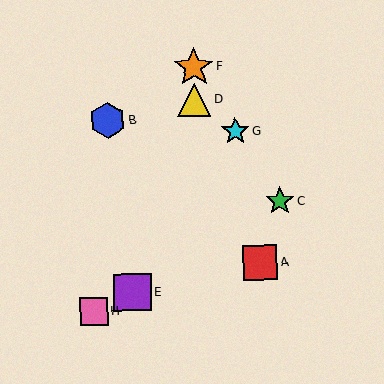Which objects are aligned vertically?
Objects D, F are aligned vertically.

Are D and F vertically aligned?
Yes, both are at x≈194.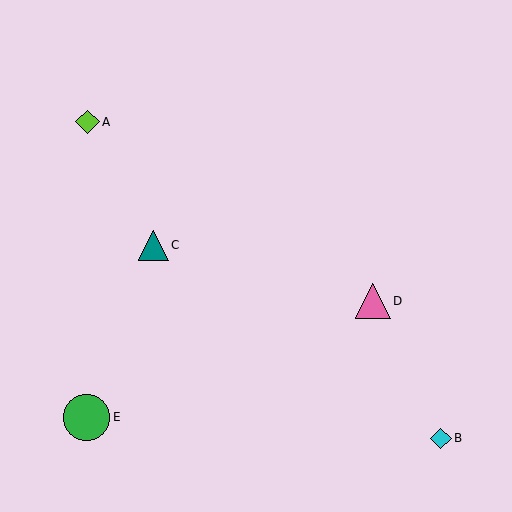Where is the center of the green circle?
The center of the green circle is at (87, 417).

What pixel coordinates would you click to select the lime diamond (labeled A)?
Click at (88, 122) to select the lime diamond A.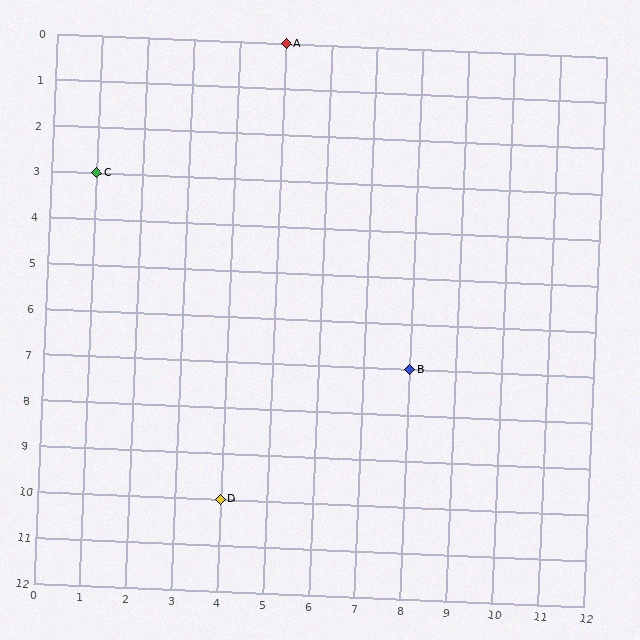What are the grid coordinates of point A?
Point A is at grid coordinates (5, 0).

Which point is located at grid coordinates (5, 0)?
Point A is at (5, 0).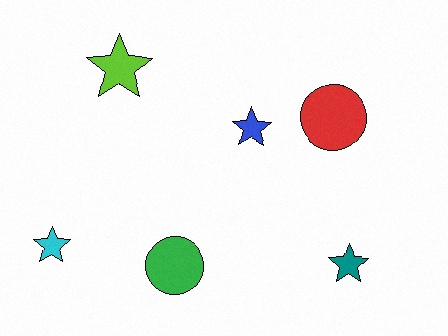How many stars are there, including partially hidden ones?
There are 4 stars.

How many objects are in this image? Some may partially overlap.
There are 6 objects.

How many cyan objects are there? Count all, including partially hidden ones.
There is 1 cyan object.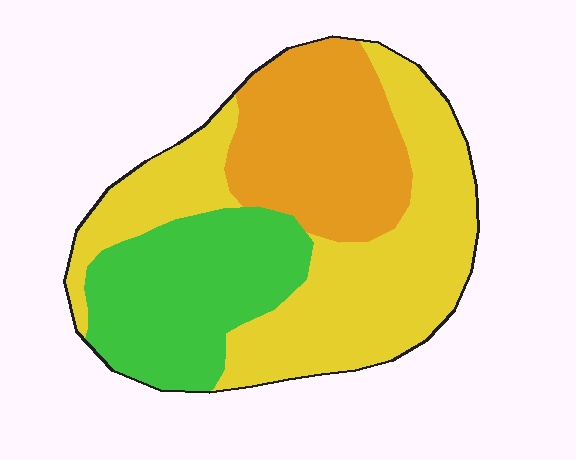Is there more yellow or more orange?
Yellow.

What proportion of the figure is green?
Green covers 27% of the figure.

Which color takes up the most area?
Yellow, at roughly 45%.